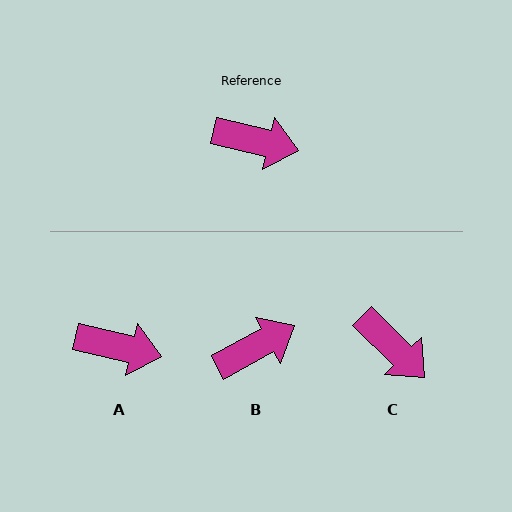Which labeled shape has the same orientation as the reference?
A.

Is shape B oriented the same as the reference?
No, it is off by about 41 degrees.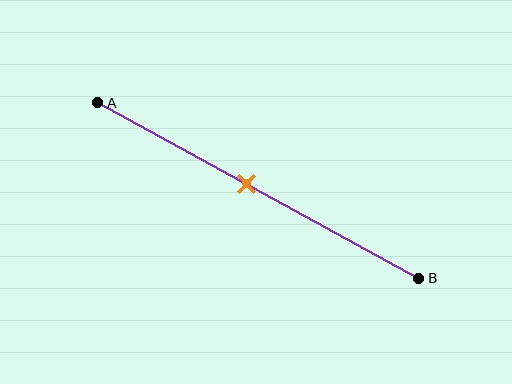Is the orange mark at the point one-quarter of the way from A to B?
No, the mark is at about 45% from A, not at the 25% one-quarter point.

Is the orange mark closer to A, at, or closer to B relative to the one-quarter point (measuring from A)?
The orange mark is closer to point B than the one-quarter point of segment AB.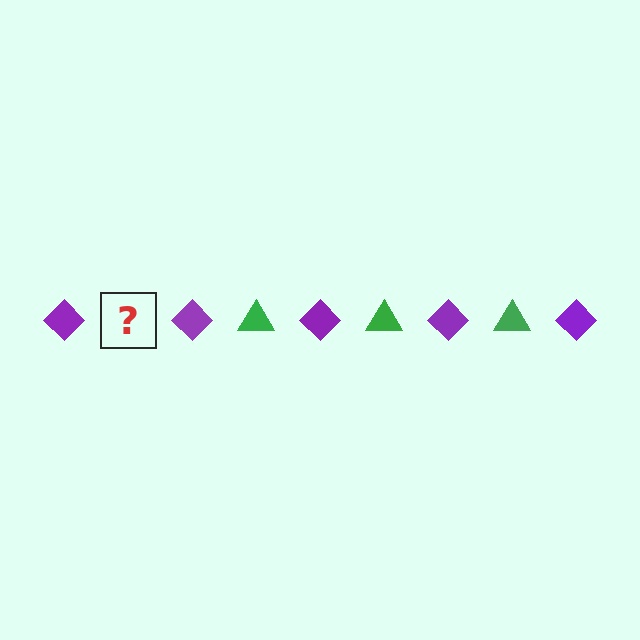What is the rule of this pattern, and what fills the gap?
The rule is that the pattern alternates between purple diamond and green triangle. The gap should be filled with a green triangle.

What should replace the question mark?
The question mark should be replaced with a green triangle.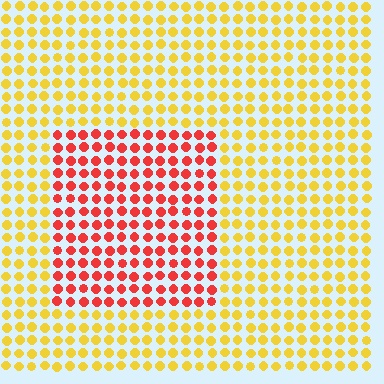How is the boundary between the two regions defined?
The boundary is defined purely by a slight shift in hue (about 51 degrees). Spacing, size, and orientation are identical on both sides.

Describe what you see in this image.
The image is filled with small yellow elements in a uniform arrangement. A rectangle-shaped region is visible where the elements are tinted to a slightly different hue, forming a subtle color boundary.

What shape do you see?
I see a rectangle.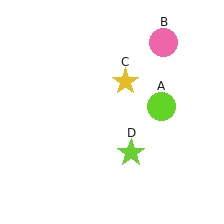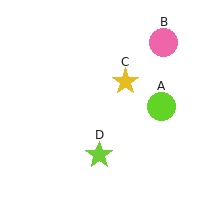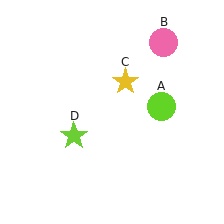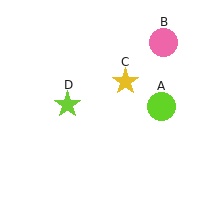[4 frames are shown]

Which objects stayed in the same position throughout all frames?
Lime circle (object A) and pink circle (object B) and yellow star (object C) remained stationary.